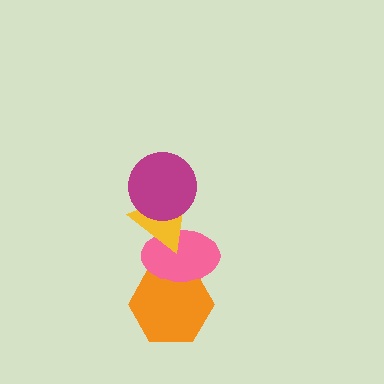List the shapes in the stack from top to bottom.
From top to bottom: the magenta circle, the yellow triangle, the pink ellipse, the orange hexagon.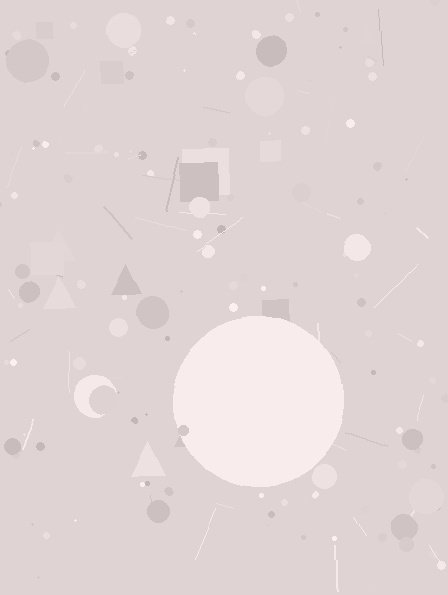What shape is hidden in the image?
A circle is hidden in the image.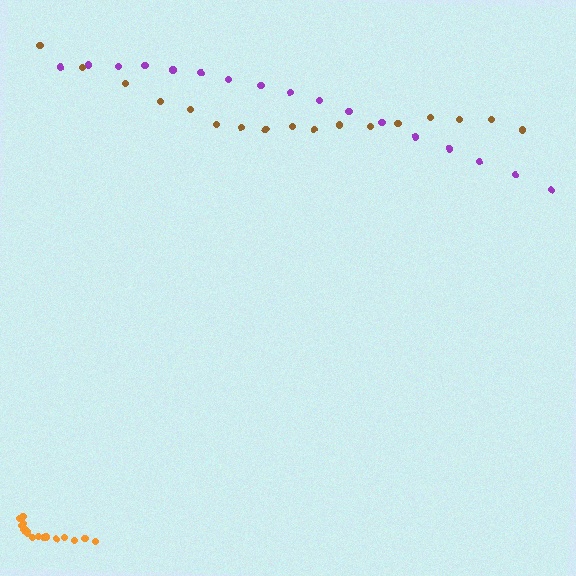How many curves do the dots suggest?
There are 3 distinct paths.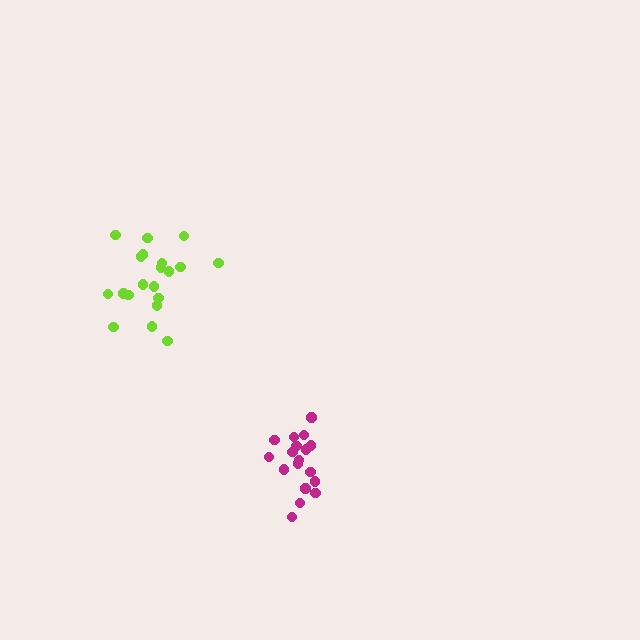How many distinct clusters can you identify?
There are 2 distinct clusters.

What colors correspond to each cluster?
The clusters are colored: magenta, lime.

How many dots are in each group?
Group 1: 18 dots, Group 2: 20 dots (38 total).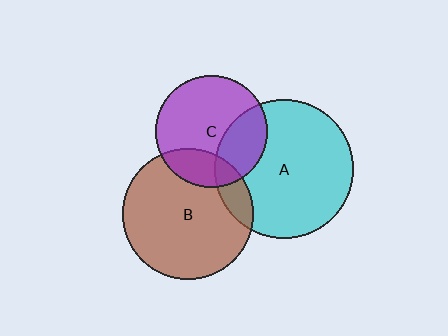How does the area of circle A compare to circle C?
Approximately 1.5 times.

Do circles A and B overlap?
Yes.